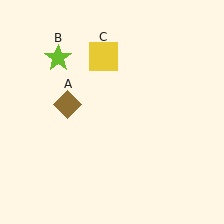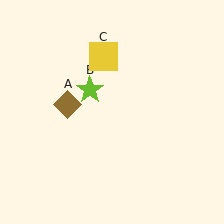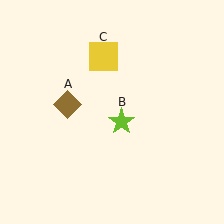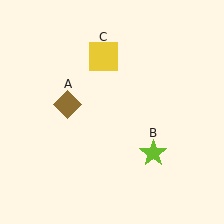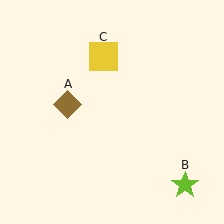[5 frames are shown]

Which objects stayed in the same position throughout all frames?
Brown diamond (object A) and yellow square (object C) remained stationary.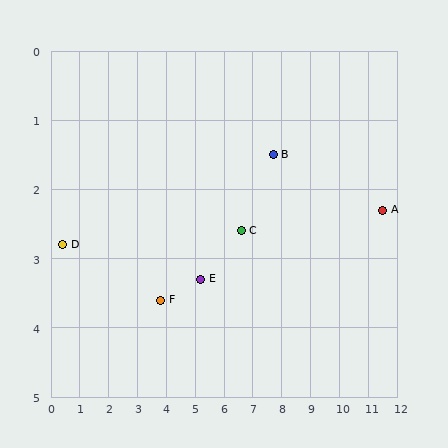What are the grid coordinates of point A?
Point A is at approximately (11.5, 2.3).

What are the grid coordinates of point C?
Point C is at approximately (6.6, 2.6).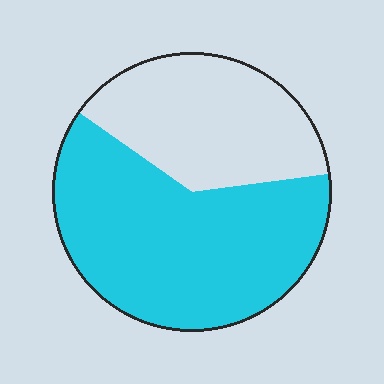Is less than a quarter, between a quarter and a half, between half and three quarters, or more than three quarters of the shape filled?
Between half and three quarters.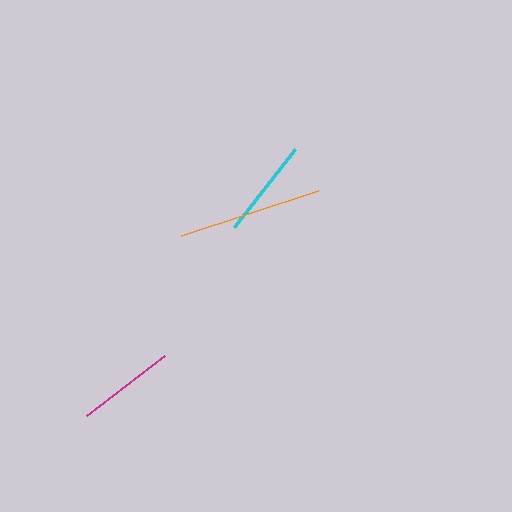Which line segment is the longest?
The orange line is the longest at approximately 144 pixels.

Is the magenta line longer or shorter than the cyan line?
The cyan line is longer than the magenta line.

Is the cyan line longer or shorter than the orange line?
The orange line is longer than the cyan line.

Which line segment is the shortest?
The magenta line is the shortest at approximately 98 pixels.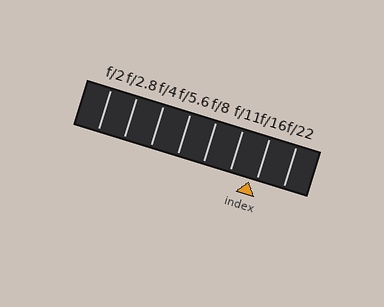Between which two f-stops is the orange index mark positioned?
The index mark is between f/11 and f/16.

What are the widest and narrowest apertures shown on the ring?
The widest aperture shown is f/2 and the narrowest is f/22.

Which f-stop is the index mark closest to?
The index mark is closest to f/16.